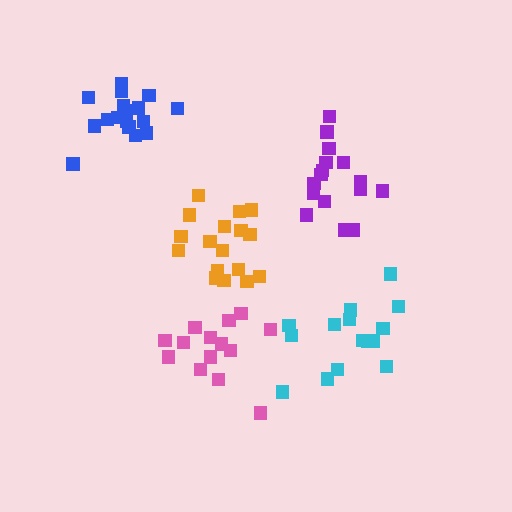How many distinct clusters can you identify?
There are 5 distinct clusters.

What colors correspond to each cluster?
The clusters are colored: orange, purple, pink, blue, cyan.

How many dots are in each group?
Group 1: 17 dots, Group 2: 16 dots, Group 3: 14 dots, Group 4: 18 dots, Group 5: 15 dots (80 total).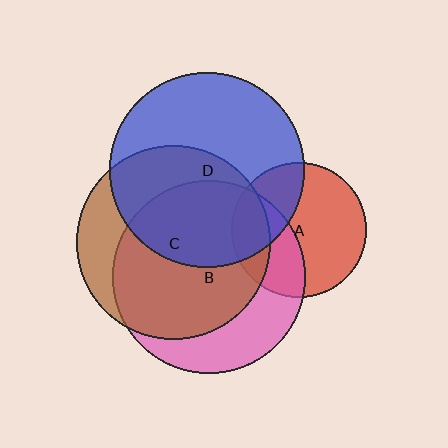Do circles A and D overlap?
Yes.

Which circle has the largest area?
Circle D (blue).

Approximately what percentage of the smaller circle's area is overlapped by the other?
Approximately 30%.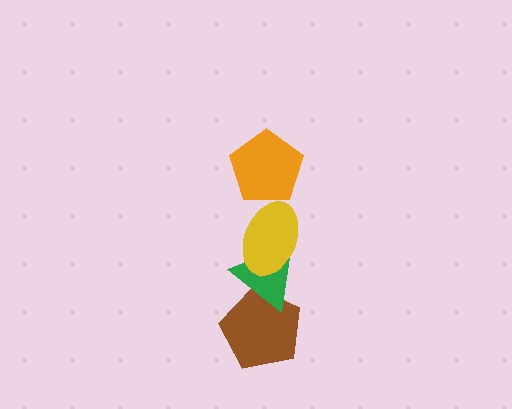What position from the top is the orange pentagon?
The orange pentagon is 1st from the top.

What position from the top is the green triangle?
The green triangle is 3rd from the top.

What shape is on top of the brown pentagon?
The green triangle is on top of the brown pentagon.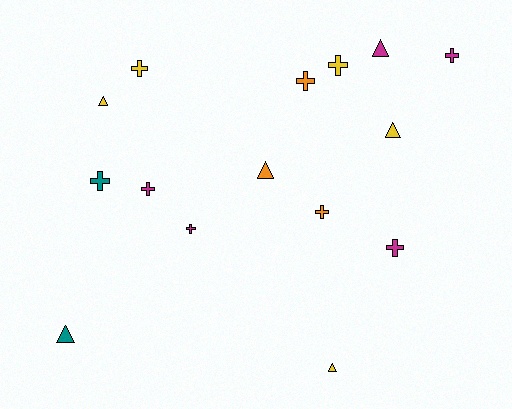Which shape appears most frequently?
Cross, with 9 objects.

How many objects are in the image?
There are 15 objects.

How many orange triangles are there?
There is 1 orange triangle.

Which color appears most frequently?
Yellow, with 5 objects.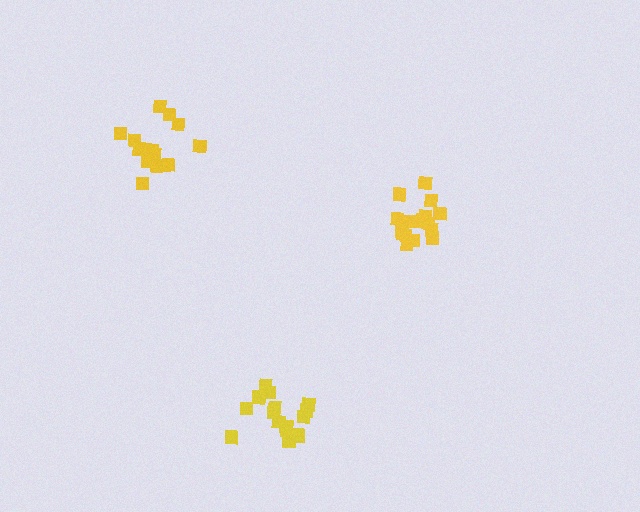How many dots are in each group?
Group 1: 16 dots, Group 2: 17 dots, Group 3: 14 dots (47 total).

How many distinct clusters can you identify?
There are 3 distinct clusters.